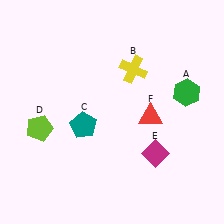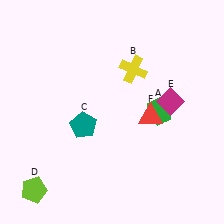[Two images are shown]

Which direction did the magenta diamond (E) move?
The magenta diamond (E) moved up.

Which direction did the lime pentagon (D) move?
The lime pentagon (D) moved down.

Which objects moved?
The objects that moved are: the green hexagon (A), the lime pentagon (D), the magenta diamond (E).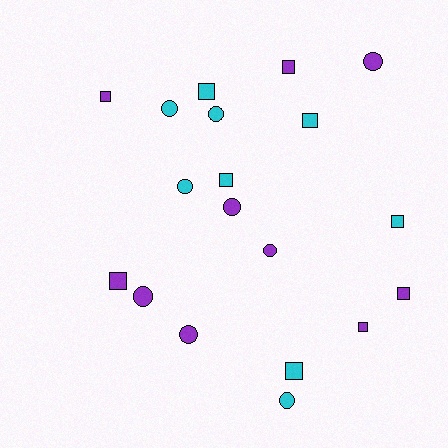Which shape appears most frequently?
Square, with 10 objects.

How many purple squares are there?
There are 5 purple squares.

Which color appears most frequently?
Purple, with 10 objects.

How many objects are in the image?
There are 19 objects.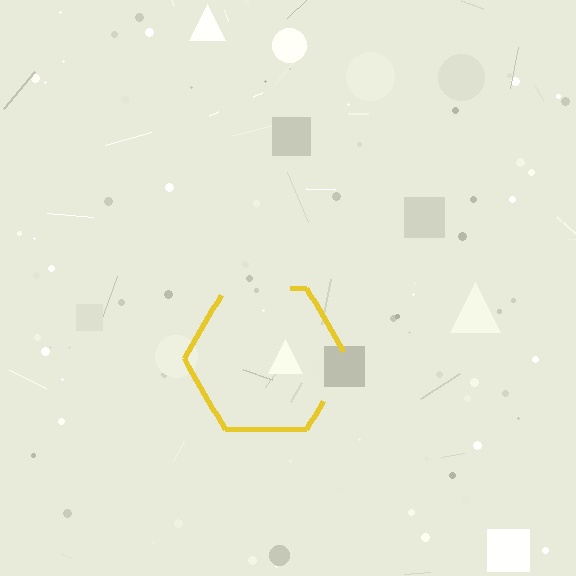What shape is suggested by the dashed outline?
The dashed outline suggests a hexagon.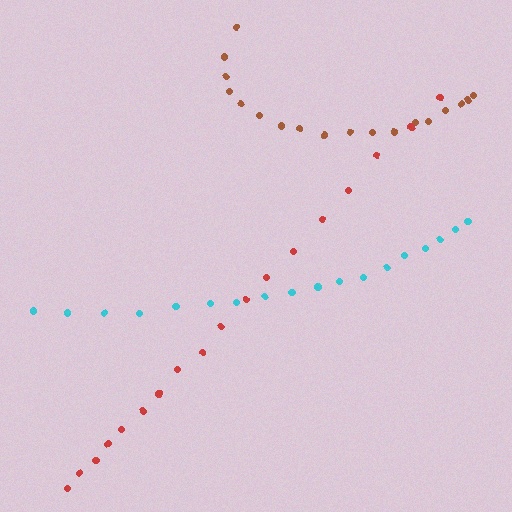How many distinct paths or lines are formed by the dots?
There are 3 distinct paths.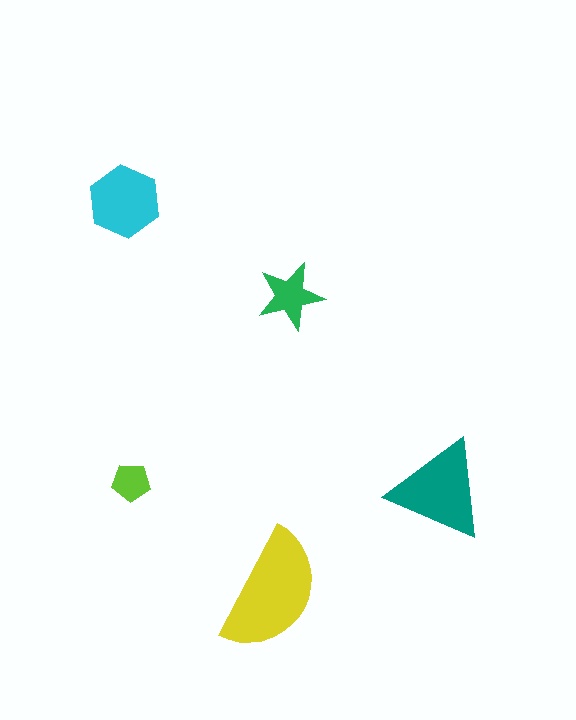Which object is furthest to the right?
The teal triangle is rightmost.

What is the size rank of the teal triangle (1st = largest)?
2nd.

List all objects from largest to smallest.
The yellow semicircle, the teal triangle, the cyan hexagon, the green star, the lime pentagon.